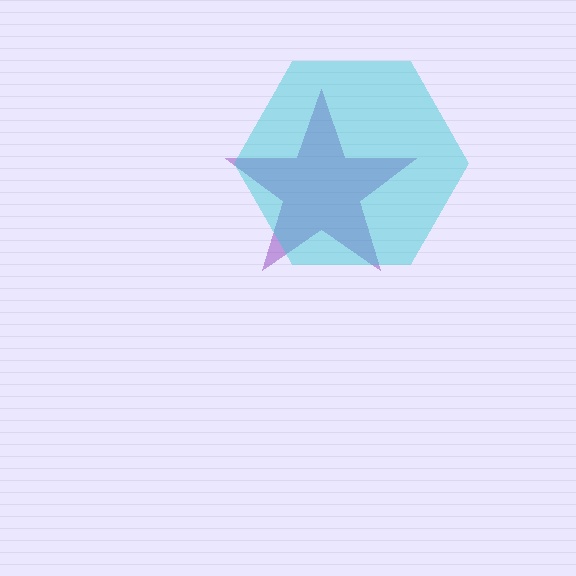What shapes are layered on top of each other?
The layered shapes are: a purple star, a cyan hexagon.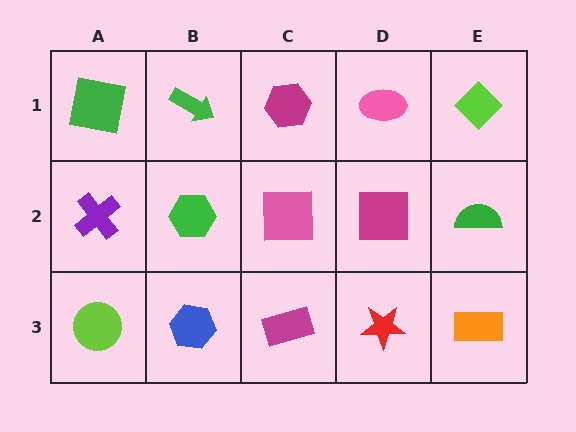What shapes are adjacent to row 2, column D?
A pink ellipse (row 1, column D), a red star (row 3, column D), a pink square (row 2, column C), a green semicircle (row 2, column E).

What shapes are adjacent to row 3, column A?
A purple cross (row 2, column A), a blue hexagon (row 3, column B).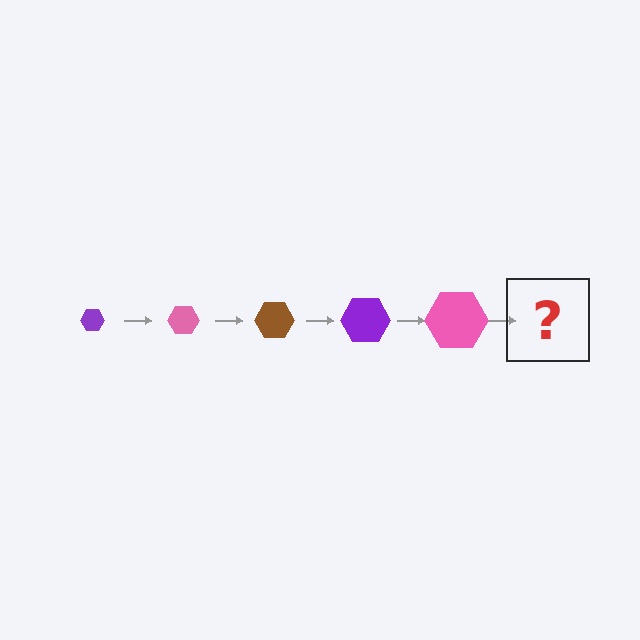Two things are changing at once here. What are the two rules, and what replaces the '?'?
The two rules are that the hexagon grows larger each step and the color cycles through purple, pink, and brown. The '?' should be a brown hexagon, larger than the previous one.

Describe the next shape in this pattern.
It should be a brown hexagon, larger than the previous one.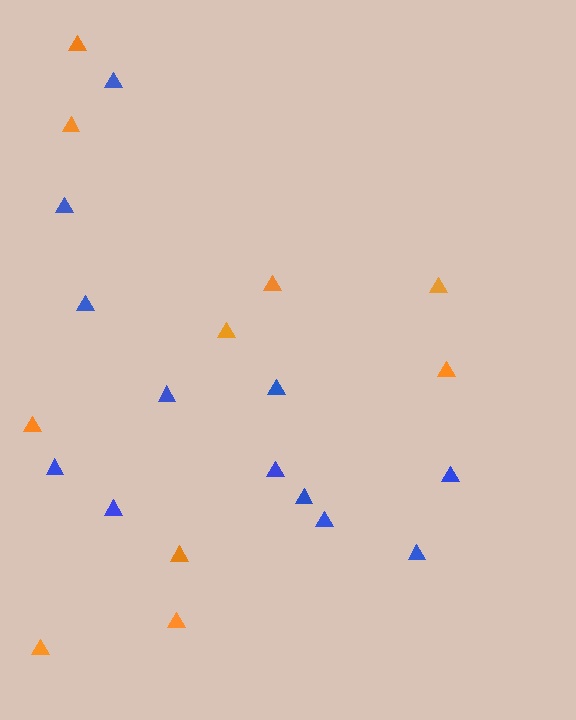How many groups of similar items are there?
There are 2 groups: one group of orange triangles (10) and one group of blue triangles (12).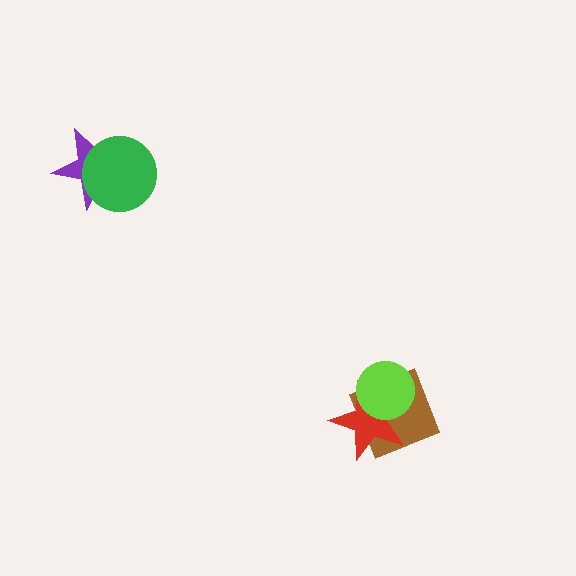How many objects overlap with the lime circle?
2 objects overlap with the lime circle.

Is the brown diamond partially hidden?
Yes, it is partially covered by another shape.